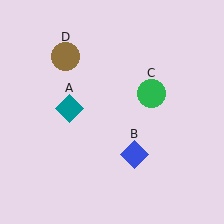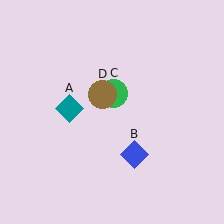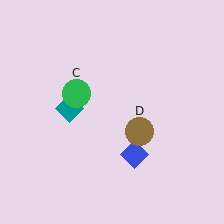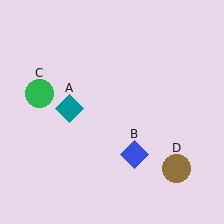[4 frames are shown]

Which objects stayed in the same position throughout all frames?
Teal diamond (object A) and blue diamond (object B) remained stationary.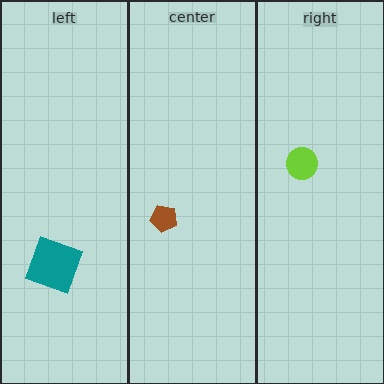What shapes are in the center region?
The brown pentagon.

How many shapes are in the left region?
1.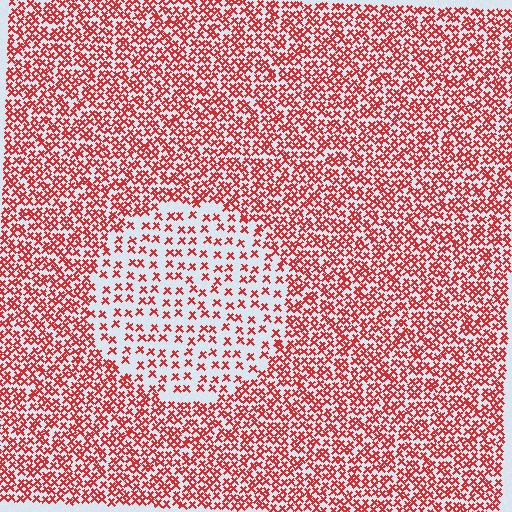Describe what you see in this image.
The image contains small red elements arranged at two different densities. A circle-shaped region is visible where the elements are less densely packed than the surrounding area.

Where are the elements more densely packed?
The elements are more densely packed outside the circle boundary.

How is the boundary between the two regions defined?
The boundary is defined by a change in element density (approximately 2.3x ratio). All elements are the same color, size, and shape.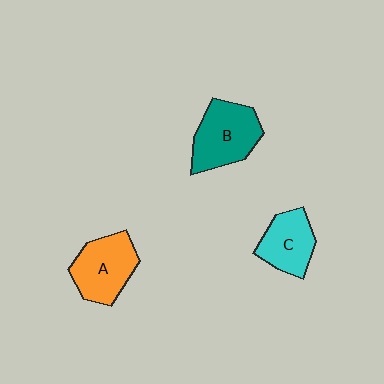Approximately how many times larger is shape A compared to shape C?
Approximately 1.2 times.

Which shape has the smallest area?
Shape C (cyan).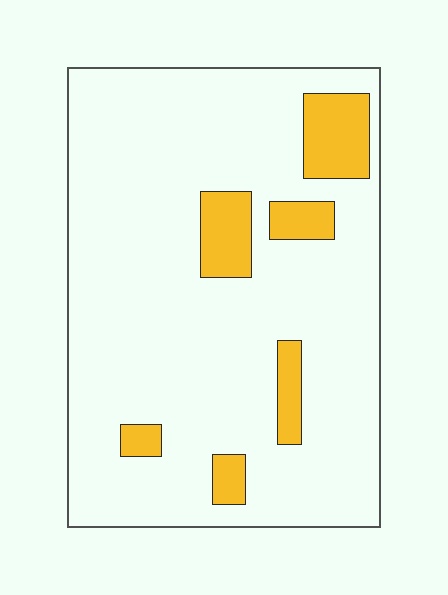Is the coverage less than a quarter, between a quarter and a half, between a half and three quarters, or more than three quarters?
Less than a quarter.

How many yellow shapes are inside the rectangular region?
6.